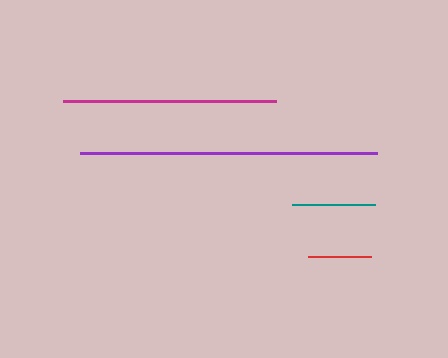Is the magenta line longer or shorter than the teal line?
The magenta line is longer than the teal line.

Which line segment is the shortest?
The red line is the shortest at approximately 63 pixels.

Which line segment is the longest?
The purple line is the longest at approximately 296 pixels.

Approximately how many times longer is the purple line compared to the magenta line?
The purple line is approximately 1.4 times the length of the magenta line.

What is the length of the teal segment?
The teal segment is approximately 84 pixels long.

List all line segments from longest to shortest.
From longest to shortest: purple, magenta, teal, red.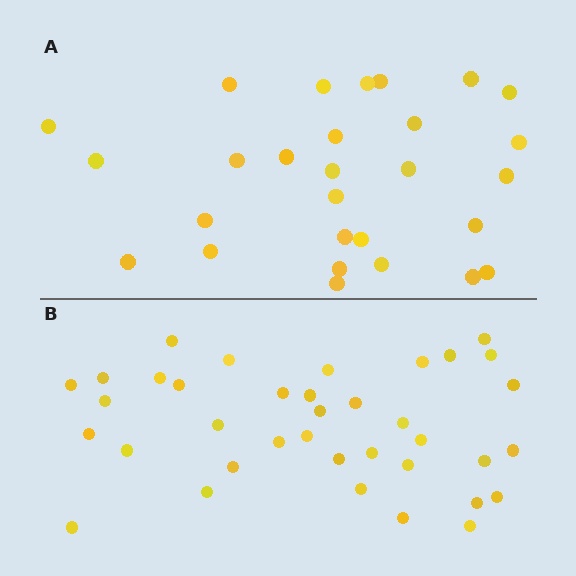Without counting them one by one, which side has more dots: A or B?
Region B (the bottom region) has more dots.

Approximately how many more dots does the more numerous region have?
Region B has roughly 8 or so more dots than region A.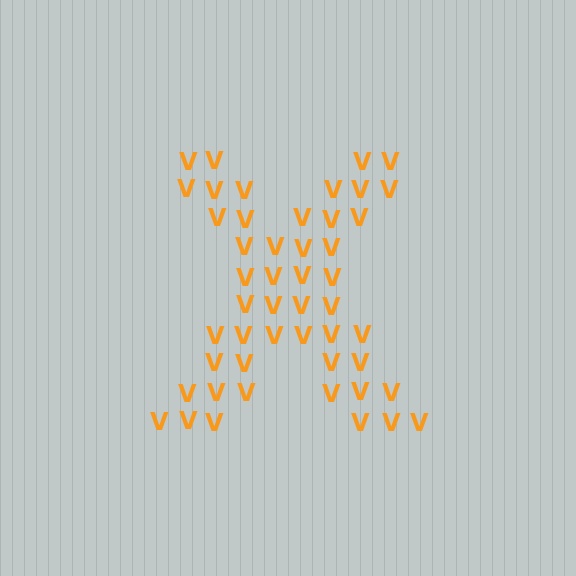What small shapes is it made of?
It is made of small letter V's.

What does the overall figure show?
The overall figure shows the letter X.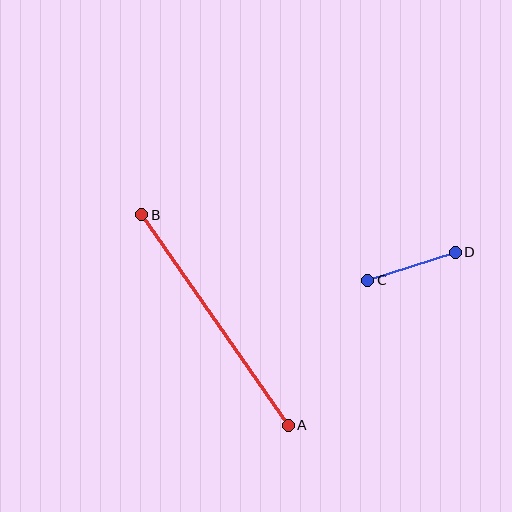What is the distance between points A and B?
The distance is approximately 256 pixels.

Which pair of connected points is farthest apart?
Points A and B are farthest apart.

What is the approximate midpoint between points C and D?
The midpoint is at approximately (411, 266) pixels.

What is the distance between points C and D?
The distance is approximately 92 pixels.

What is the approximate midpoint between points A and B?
The midpoint is at approximately (215, 320) pixels.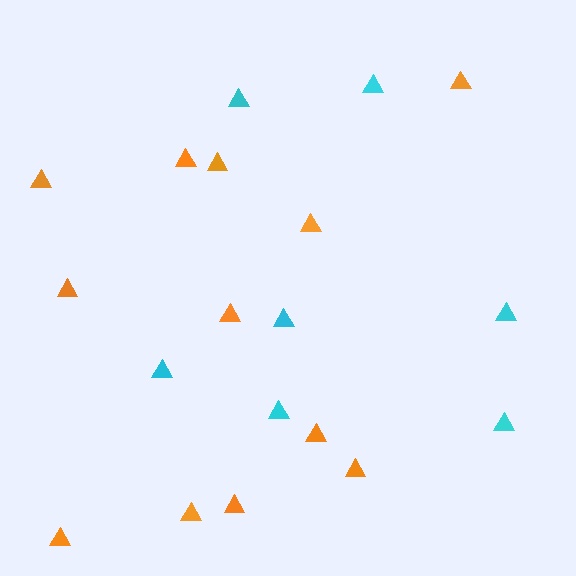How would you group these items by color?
There are 2 groups: one group of cyan triangles (7) and one group of orange triangles (12).